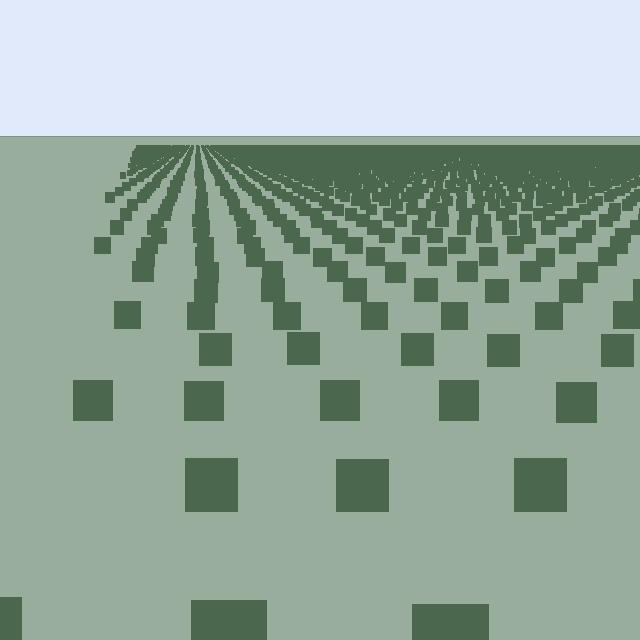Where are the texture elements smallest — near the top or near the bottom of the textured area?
Near the top.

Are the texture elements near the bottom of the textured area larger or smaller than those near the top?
Larger. Near the bottom, elements are closer to the viewer and appear at a bigger on-screen size.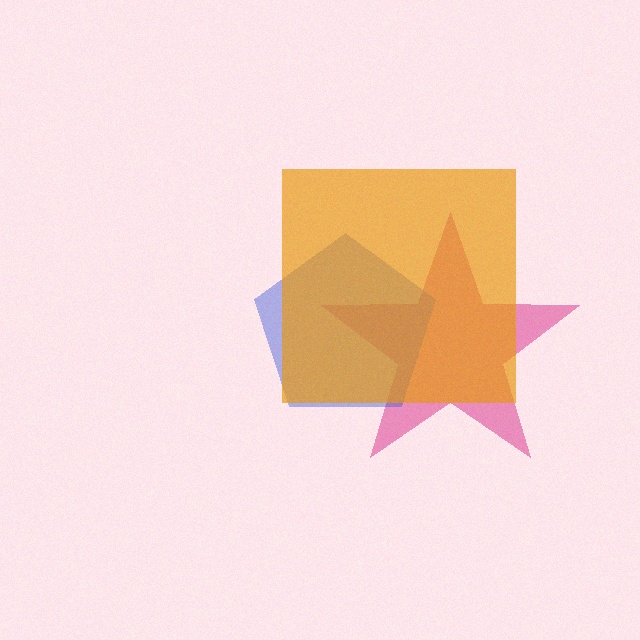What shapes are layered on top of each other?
The layered shapes are: a pink star, a blue pentagon, an orange square.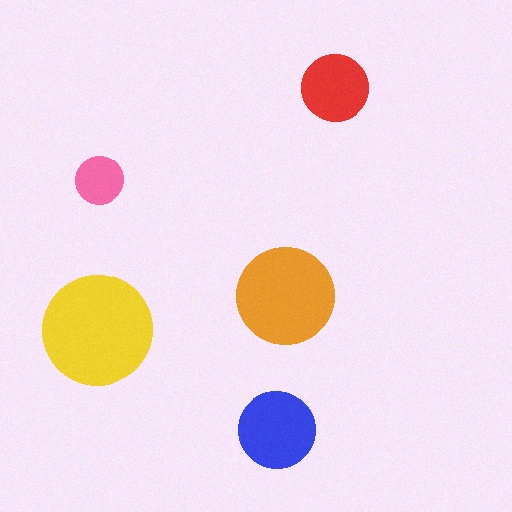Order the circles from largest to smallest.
the yellow one, the orange one, the blue one, the red one, the pink one.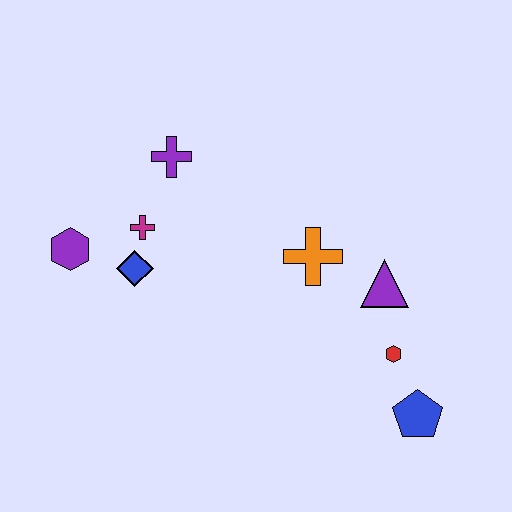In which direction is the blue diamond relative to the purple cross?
The blue diamond is below the purple cross.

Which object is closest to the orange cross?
The purple triangle is closest to the orange cross.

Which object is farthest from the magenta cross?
The blue pentagon is farthest from the magenta cross.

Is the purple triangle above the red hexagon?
Yes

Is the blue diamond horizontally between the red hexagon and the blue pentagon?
No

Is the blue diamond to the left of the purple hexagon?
No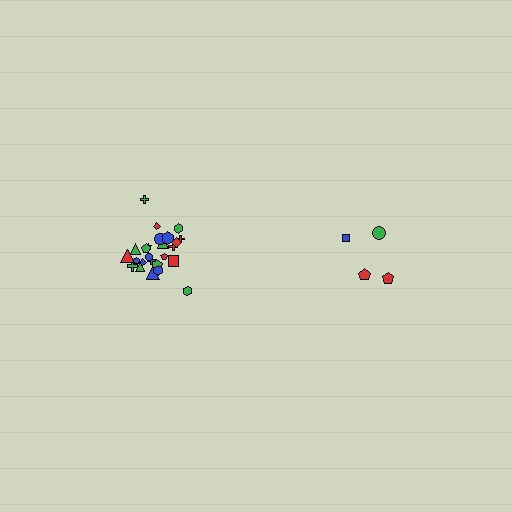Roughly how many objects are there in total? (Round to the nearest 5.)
Roughly 30 objects in total.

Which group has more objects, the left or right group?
The left group.